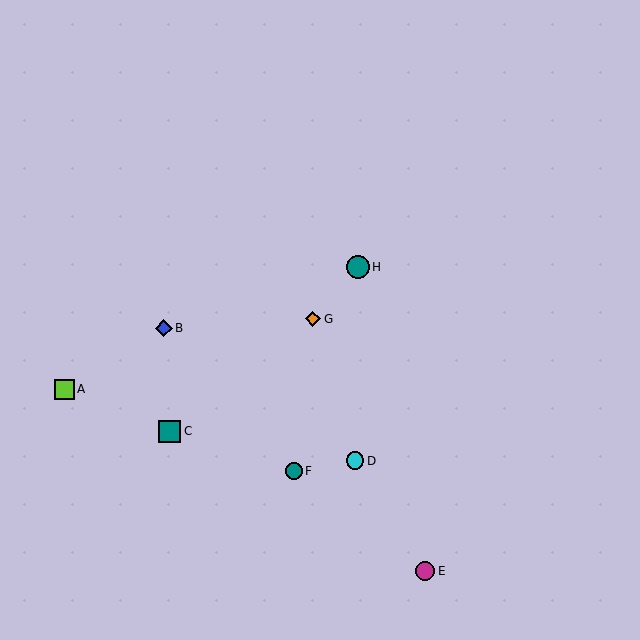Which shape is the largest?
The teal circle (labeled H) is the largest.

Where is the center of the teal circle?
The center of the teal circle is at (294, 471).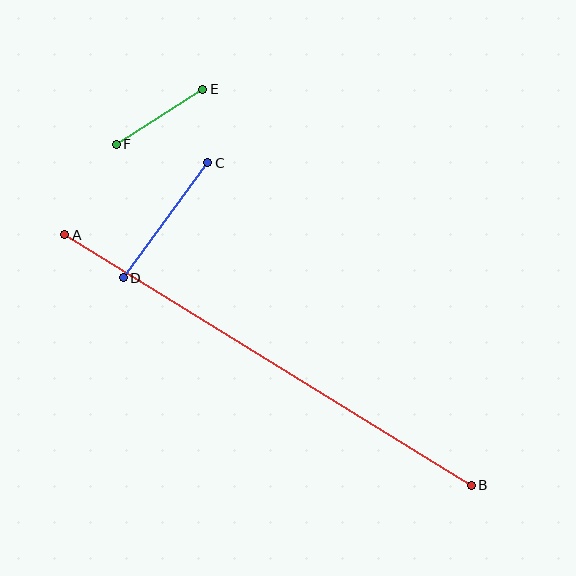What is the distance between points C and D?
The distance is approximately 142 pixels.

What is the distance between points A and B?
The distance is approximately 478 pixels.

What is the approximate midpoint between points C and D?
The midpoint is at approximately (166, 220) pixels.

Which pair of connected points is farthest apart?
Points A and B are farthest apart.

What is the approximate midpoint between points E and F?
The midpoint is at approximately (159, 117) pixels.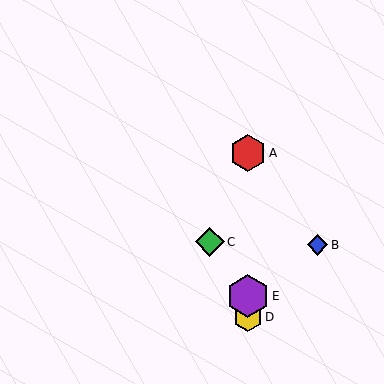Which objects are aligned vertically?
Objects A, D, E are aligned vertically.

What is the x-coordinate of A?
Object A is at x≈248.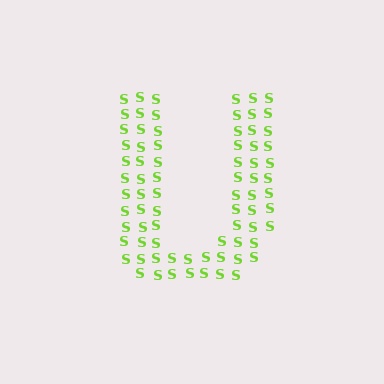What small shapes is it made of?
It is made of small letter S's.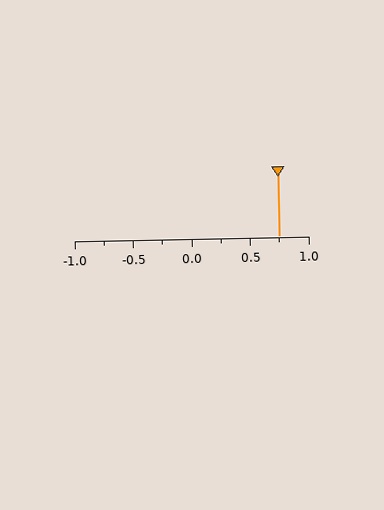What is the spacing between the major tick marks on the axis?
The major ticks are spaced 0.5 apart.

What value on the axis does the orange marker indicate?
The marker indicates approximately 0.75.